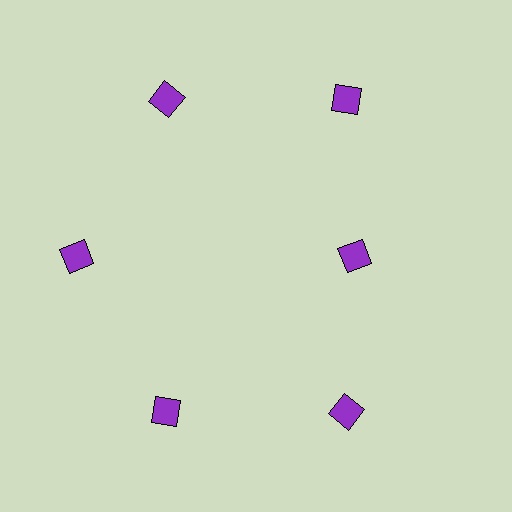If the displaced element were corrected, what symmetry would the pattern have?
It would have 6-fold rotational symmetry — the pattern would map onto itself every 60 degrees.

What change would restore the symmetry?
The symmetry would be restored by moving it outward, back onto the ring so that all 6 diamonds sit at equal angles and equal distance from the center.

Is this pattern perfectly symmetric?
No. The 6 purple diamonds are arranged in a ring, but one element near the 3 o'clock position is pulled inward toward the center, breaking the 6-fold rotational symmetry.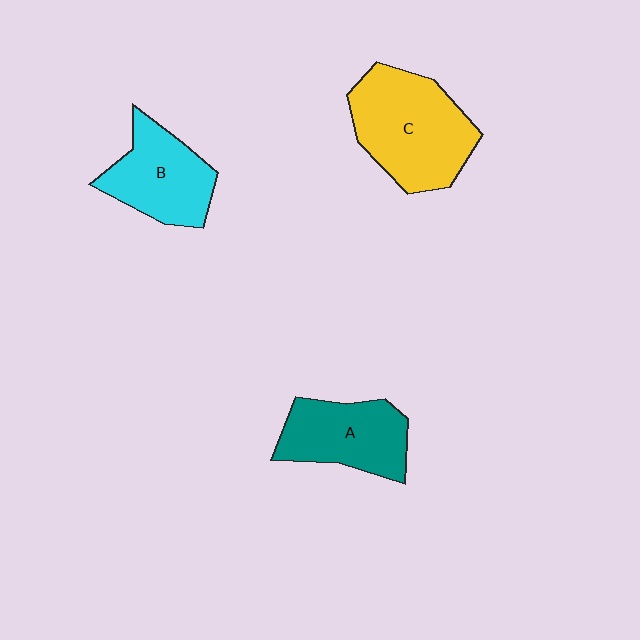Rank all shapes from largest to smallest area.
From largest to smallest: C (yellow), A (teal), B (cyan).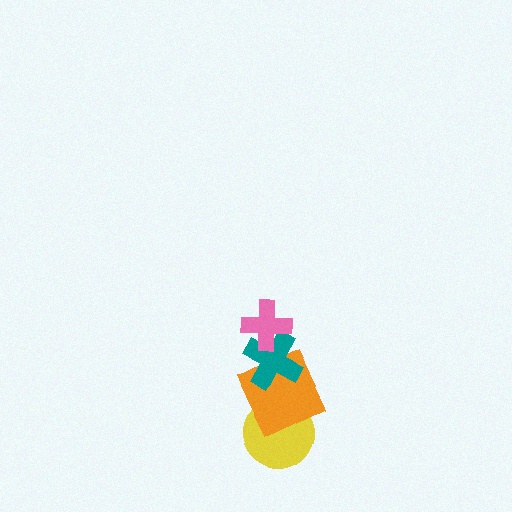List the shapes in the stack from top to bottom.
From top to bottom: the pink cross, the teal cross, the orange square, the yellow circle.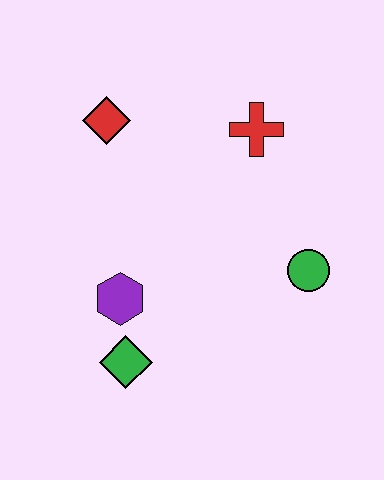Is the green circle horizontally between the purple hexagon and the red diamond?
No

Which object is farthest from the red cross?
The green diamond is farthest from the red cross.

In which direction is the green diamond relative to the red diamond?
The green diamond is below the red diamond.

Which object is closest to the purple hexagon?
The green diamond is closest to the purple hexagon.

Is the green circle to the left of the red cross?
No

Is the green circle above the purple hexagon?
Yes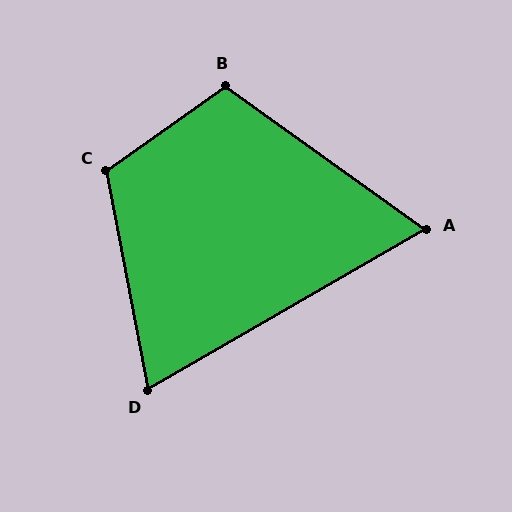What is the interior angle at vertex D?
Approximately 71 degrees (acute).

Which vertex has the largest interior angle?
C, at approximately 114 degrees.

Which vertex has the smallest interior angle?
A, at approximately 66 degrees.